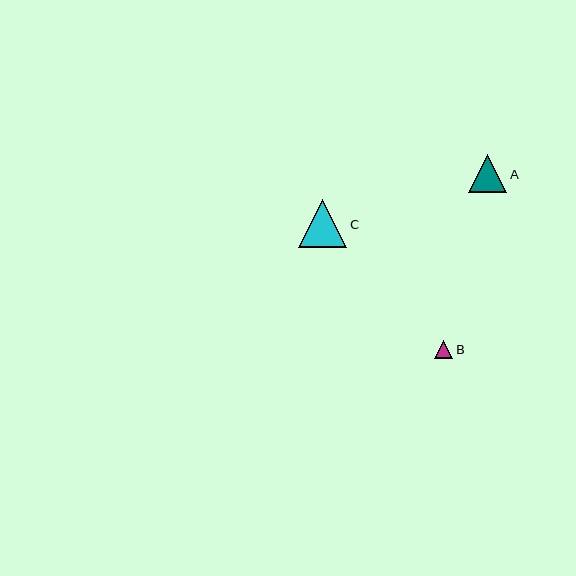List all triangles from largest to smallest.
From largest to smallest: C, A, B.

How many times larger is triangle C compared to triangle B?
Triangle C is approximately 2.7 times the size of triangle B.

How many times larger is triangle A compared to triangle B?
Triangle A is approximately 2.1 times the size of triangle B.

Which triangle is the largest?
Triangle C is the largest with a size of approximately 48 pixels.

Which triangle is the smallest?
Triangle B is the smallest with a size of approximately 18 pixels.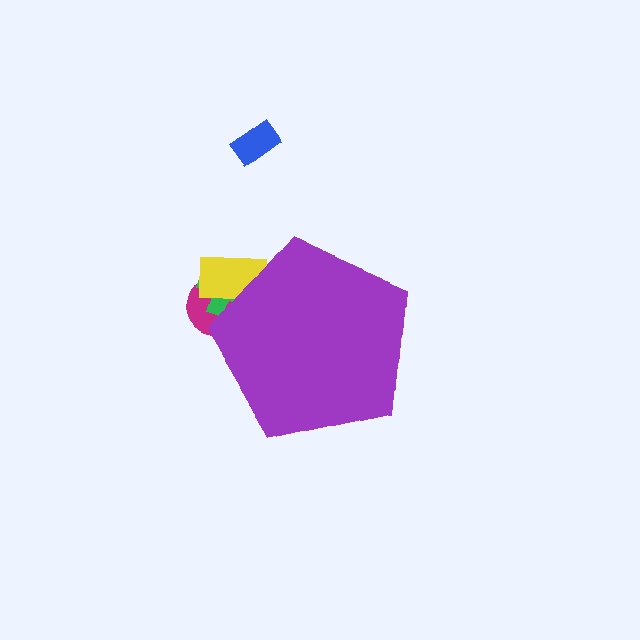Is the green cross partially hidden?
Yes, the green cross is partially hidden behind the purple pentagon.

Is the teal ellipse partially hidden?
Yes, the teal ellipse is partially hidden behind the purple pentagon.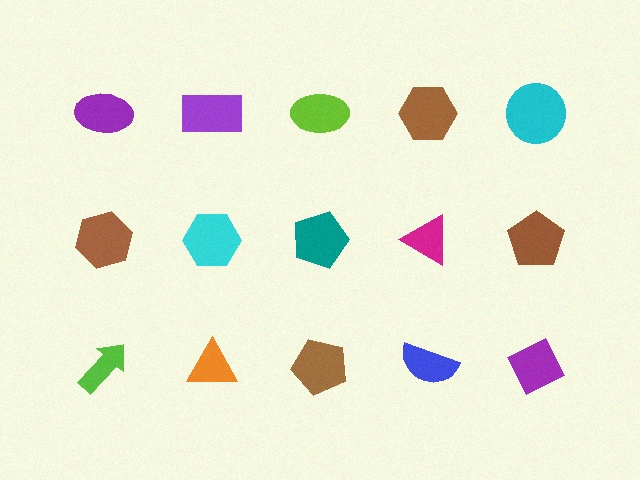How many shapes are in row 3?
5 shapes.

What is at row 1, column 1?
A purple ellipse.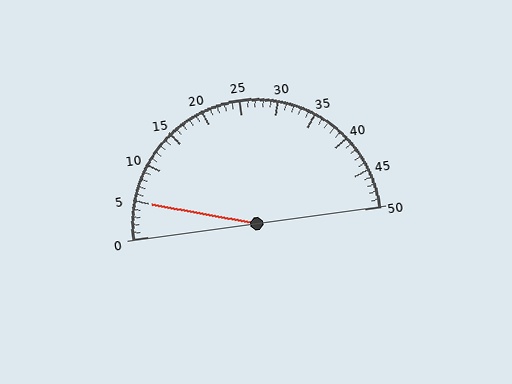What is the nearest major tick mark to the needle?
The nearest major tick mark is 5.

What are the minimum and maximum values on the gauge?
The gauge ranges from 0 to 50.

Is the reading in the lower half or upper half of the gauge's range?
The reading is in the lower half of the range (0 to 50).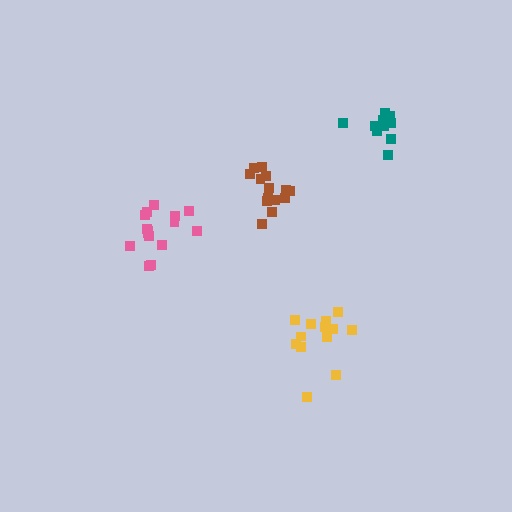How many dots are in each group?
Group 1: 15 dots, Group 2: 10 dots, Group 3: 14 dots, Group 4: 15 dots (54 total).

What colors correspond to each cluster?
The clusters are colored: brown, teal, yellow, pink.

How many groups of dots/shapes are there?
There are 4 groups.